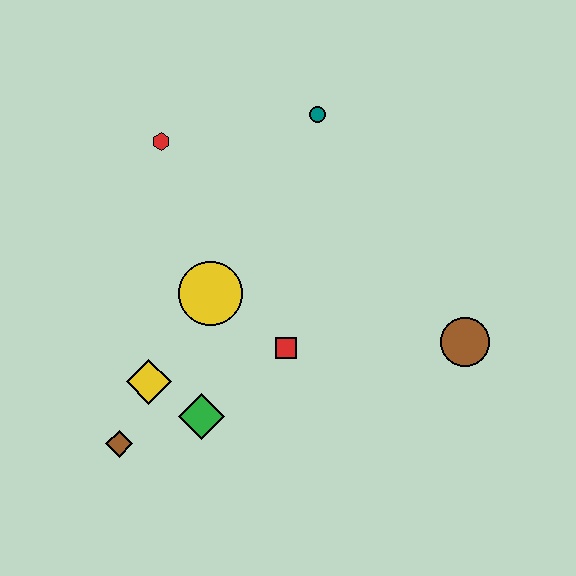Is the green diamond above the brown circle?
No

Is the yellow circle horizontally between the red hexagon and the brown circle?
Yes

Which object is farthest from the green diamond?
The teal circle is farthest from the green diamond.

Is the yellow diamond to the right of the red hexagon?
No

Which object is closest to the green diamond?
The yellow diamond is closest to the green diamond.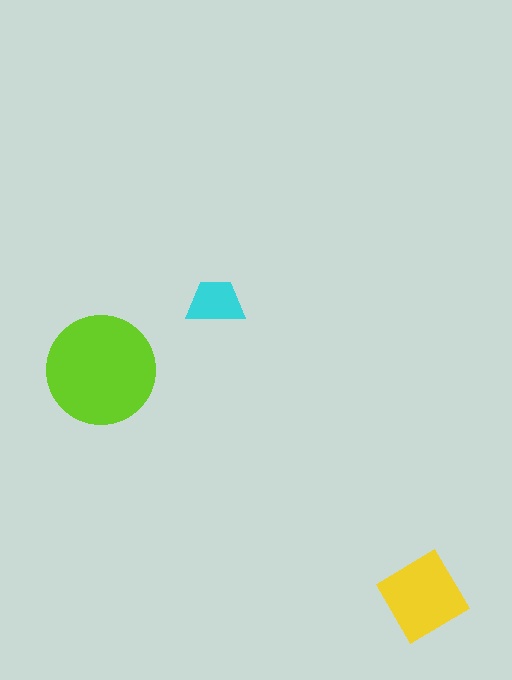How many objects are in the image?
There are 3 objects in the image.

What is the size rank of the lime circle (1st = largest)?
1st.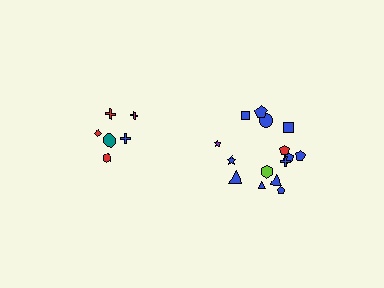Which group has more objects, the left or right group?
The right group.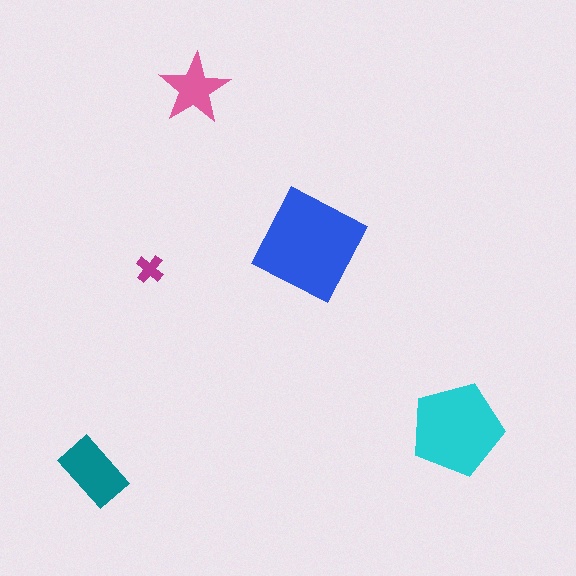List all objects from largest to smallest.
The blue diamond, the cyan pentagon, the teal rectangle, the pink star, the magenta cross.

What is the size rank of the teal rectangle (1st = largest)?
3rd.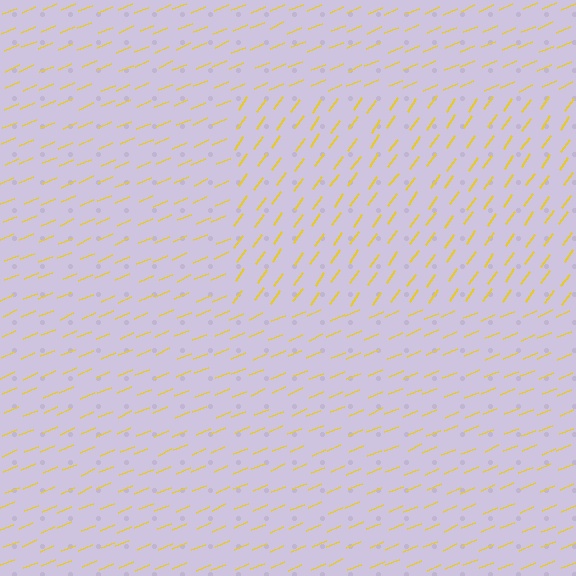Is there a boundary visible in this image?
Yes, there is a texture boundary formed by a change in line orientation.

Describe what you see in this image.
The image is filled with small yellow line segments. A rectangle region in the image has lines oriented differently from the surrounding lines, creating a visible texture boundary.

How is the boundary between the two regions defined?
The boundary is defined purely by a change in line orientation (approximately 32 degrees difference). All lines are the same color and thickness.